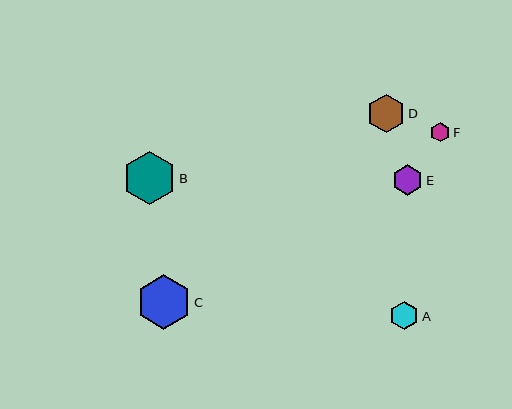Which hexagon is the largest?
Hexagon C is the largest with a size of approximately 55 pixels.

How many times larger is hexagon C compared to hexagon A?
Hexagon C is approximately 1.9 times the size of hexagon A.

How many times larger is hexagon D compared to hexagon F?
Hexagon D is approximately 2.0 times the size of hexagon F.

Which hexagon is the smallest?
Hexagon F is the smallest with a size of approximately 19 pixels.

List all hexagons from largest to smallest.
From largest to smallest: C, B, D, E, A, F.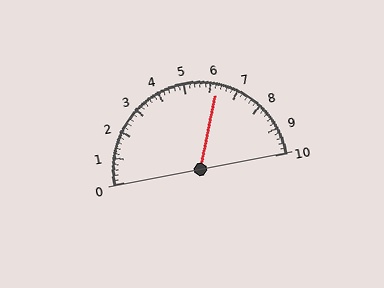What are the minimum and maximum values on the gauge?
The gauge ranges from 0 to 10.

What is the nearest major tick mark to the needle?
The nearest major tick mark is 6.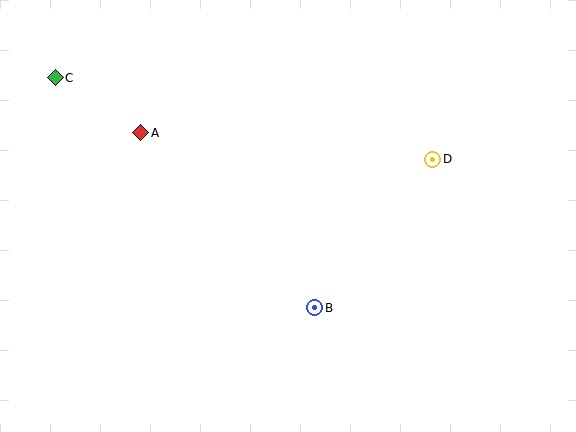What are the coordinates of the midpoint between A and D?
The midpoint between A and D is at (287, 146).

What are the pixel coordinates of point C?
Point C is at (55, 78).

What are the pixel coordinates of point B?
Point B is at (315, 308).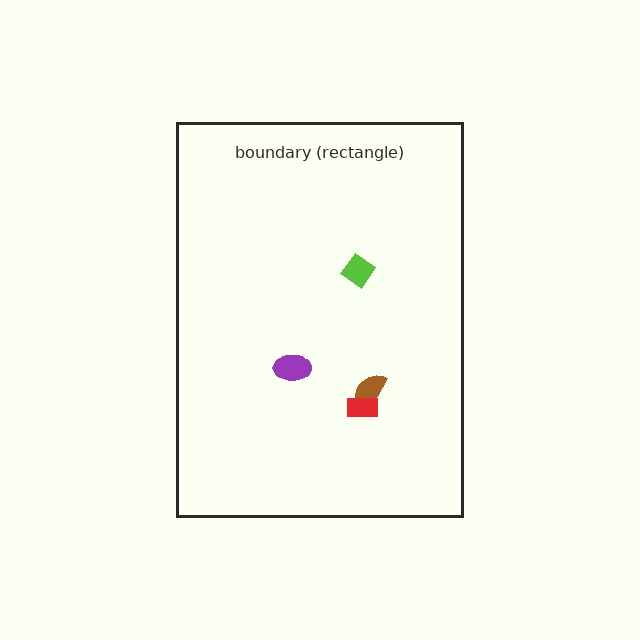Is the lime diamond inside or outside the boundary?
Inside.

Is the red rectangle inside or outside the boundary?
Inside.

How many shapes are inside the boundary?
4 inside, 0 outside.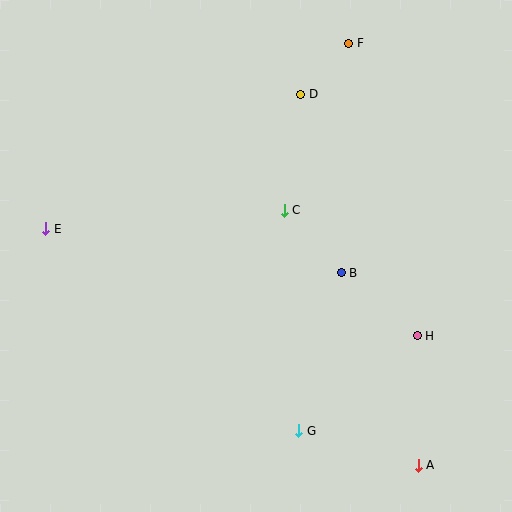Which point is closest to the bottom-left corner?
Point E is closest to the bottom-left corner.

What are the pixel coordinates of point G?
Point G is at (299, 431).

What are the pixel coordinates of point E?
Point E is at (46, 229).